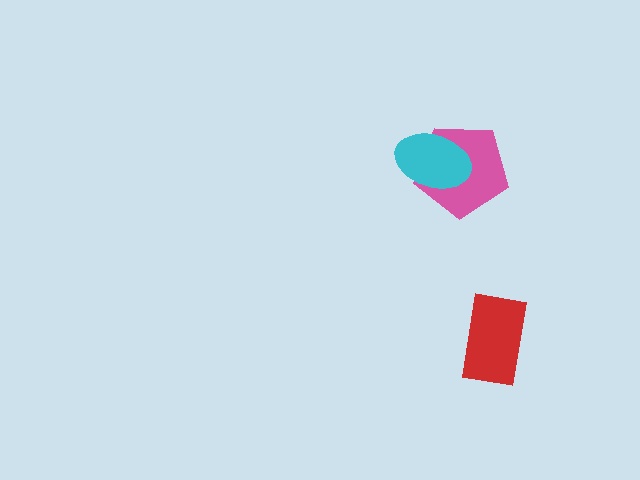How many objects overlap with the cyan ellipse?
1 object overlaps with the cyan ellipse.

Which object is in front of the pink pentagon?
The cyan ellipse is in front of the pink pentagon.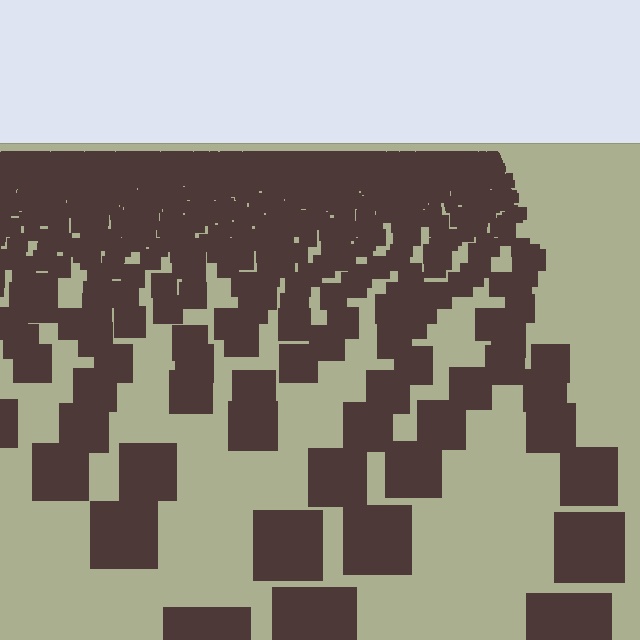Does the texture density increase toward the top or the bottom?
Density increases toward the top.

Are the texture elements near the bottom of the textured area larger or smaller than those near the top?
Larger. Near the bottom, elements are closer to the viewer and appear at a bigger on-screen size.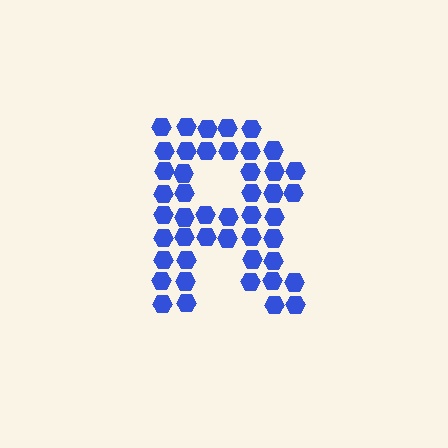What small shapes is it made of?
It is made of small hexagons.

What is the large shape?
The large shape is the letter R.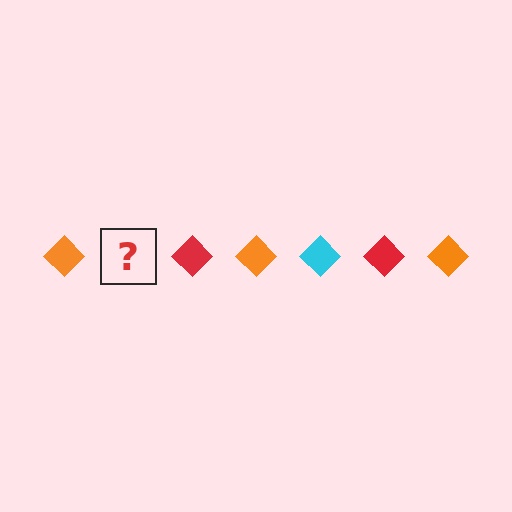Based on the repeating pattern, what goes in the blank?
The blank should be a cyan diamond.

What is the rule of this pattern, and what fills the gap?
The rule is that the pattern cycles through orange, cyan, red diamonds. The gap should be filled with a cyan diamond.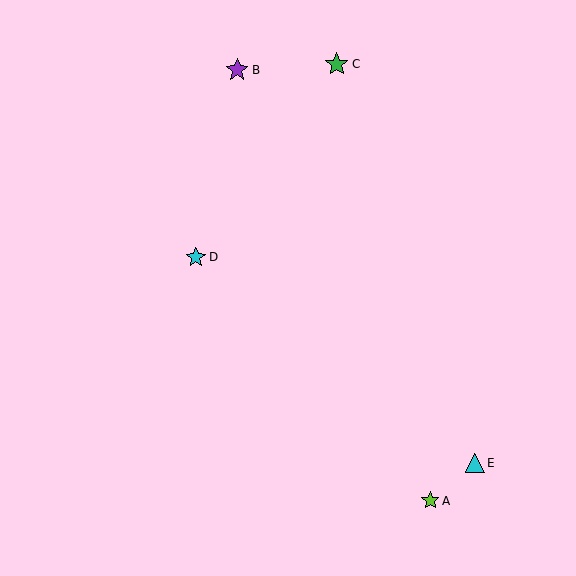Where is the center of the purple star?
The center of the purple star is at (237, 70).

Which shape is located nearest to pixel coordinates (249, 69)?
The purple star (labeled B) at (237, 70) is nearest to that location.